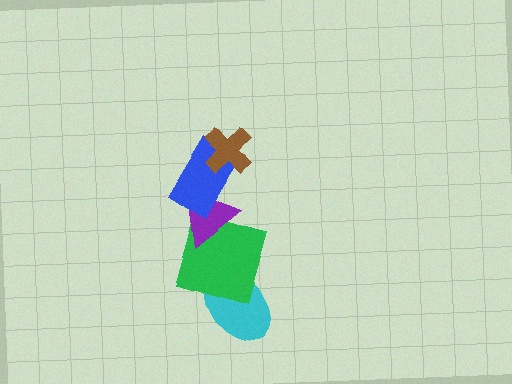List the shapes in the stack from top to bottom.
From top to bottom: the brown cross, the blue rectangle, the purple triangle, the green square, the cyan ellipse.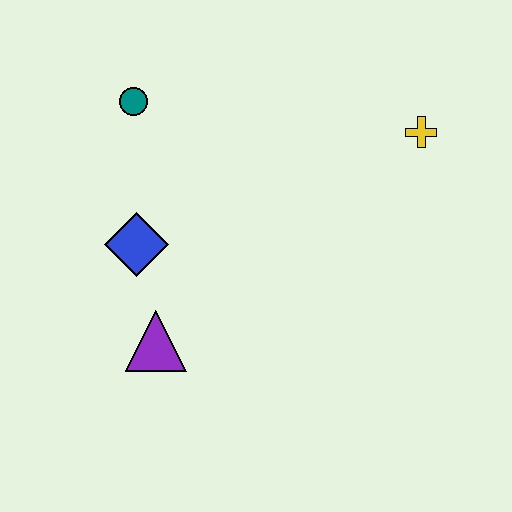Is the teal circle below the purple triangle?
No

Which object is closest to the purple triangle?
The blue diamond is closest to the purple triangle.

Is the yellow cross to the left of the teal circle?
No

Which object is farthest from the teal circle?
The yellow cross is farthest from the teal circle.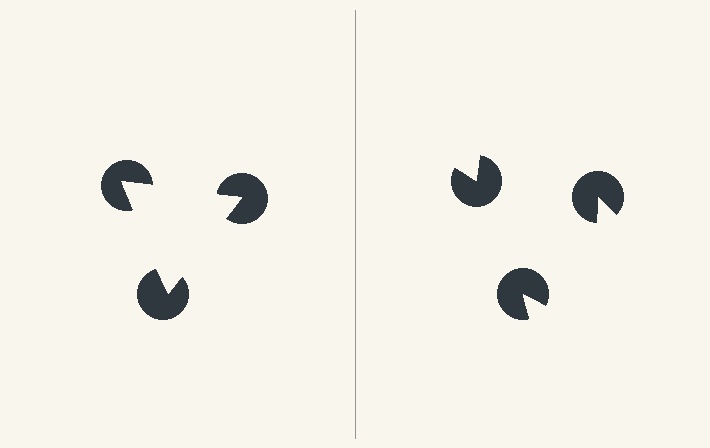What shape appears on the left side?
An illusory triangle.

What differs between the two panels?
The pac-man discs are positioned identically on both sides; only the wedge orientations differ. On the left they align to a triangle; on the right they are misaligned.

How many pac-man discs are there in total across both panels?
6 — 3 on each side.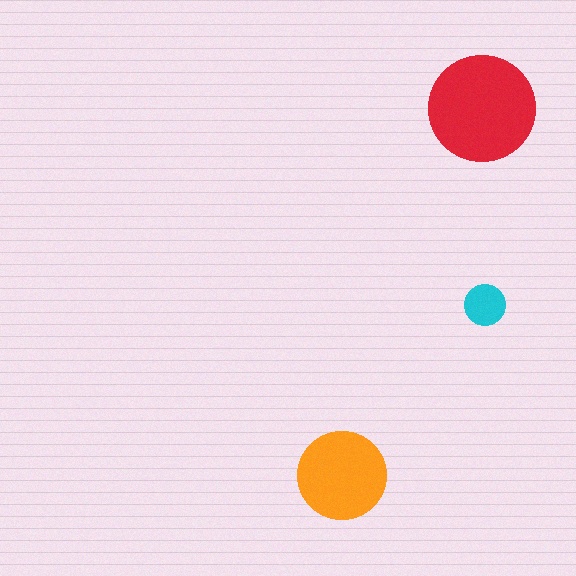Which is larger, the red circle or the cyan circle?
The red one.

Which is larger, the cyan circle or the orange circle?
The orange one.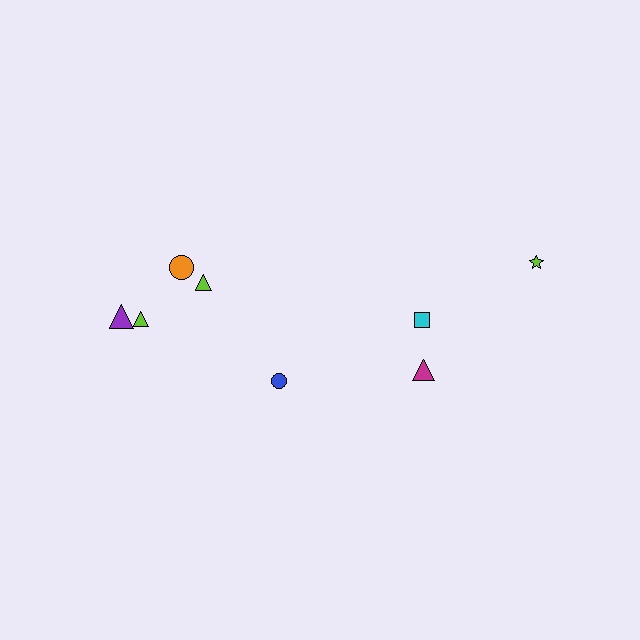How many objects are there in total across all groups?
There are 8 objects.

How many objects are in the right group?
There are 3 objects.